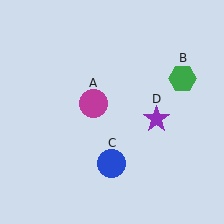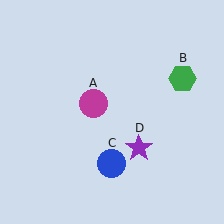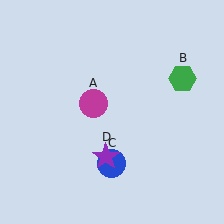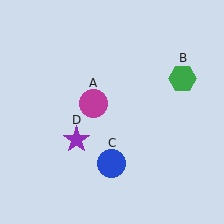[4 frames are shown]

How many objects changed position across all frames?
1 object changed position: purple star (object D).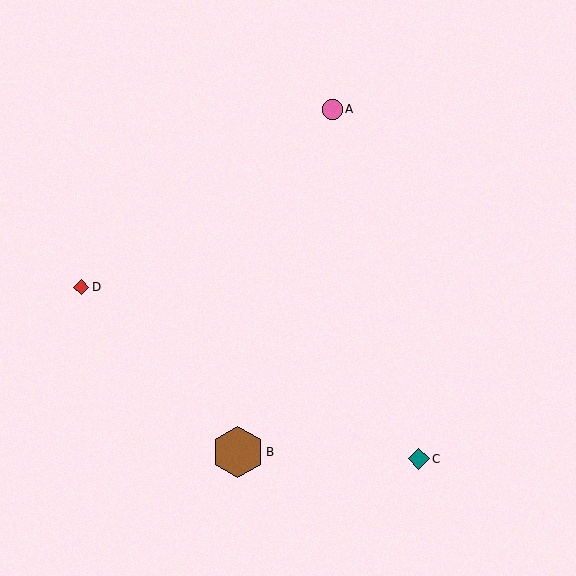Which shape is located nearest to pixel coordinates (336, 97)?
The pink circle (labeled A) at (332, 109) is nearest to that location.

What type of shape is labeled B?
Shape B is a brown hexagon.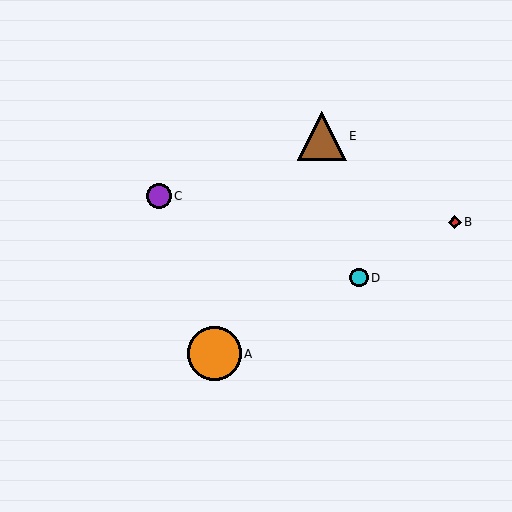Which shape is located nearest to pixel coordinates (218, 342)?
The orange circle (labeled A) at (214, 354) is nearest to that location.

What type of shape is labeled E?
Shape E is a brown triangle.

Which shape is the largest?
The orange circle (labeled A) is the largest.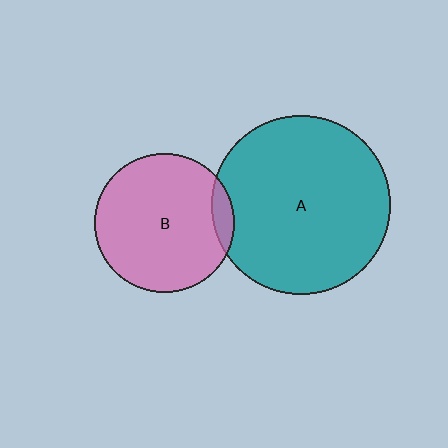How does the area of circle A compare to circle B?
Approximately 1.7 times.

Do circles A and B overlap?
Yes.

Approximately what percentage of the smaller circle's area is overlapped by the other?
Approximately 10%.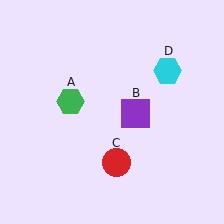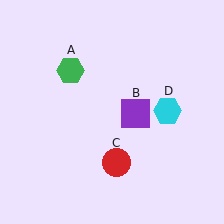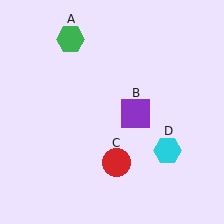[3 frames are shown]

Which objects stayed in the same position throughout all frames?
Purple square (object B) and red circle (object C) remained stationary.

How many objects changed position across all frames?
2 objects changed position: green hexagon (object A), cyan hexagon (object D).